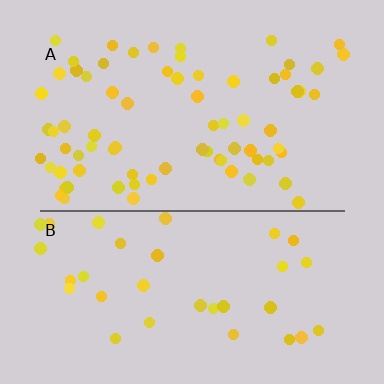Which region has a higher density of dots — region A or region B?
A (the top).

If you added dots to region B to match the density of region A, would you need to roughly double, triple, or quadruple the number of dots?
Approximately double.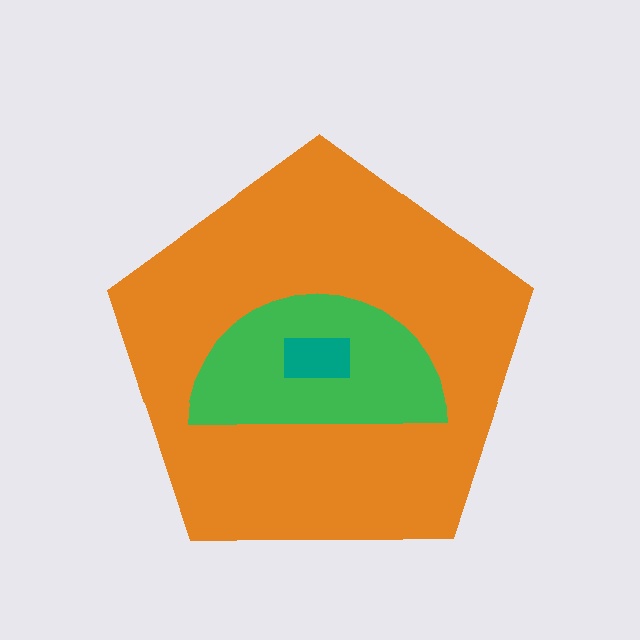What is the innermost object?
The teal rectangle.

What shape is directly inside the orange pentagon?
The green semicircle.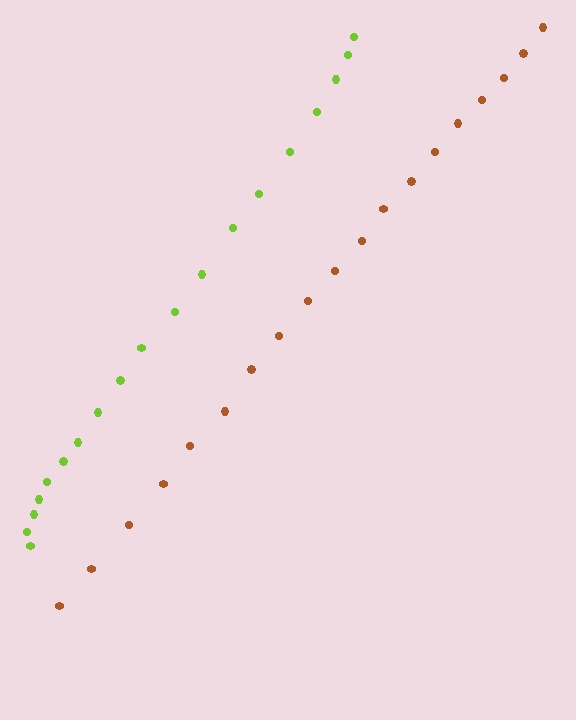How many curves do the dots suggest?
There are 2 distinct paths.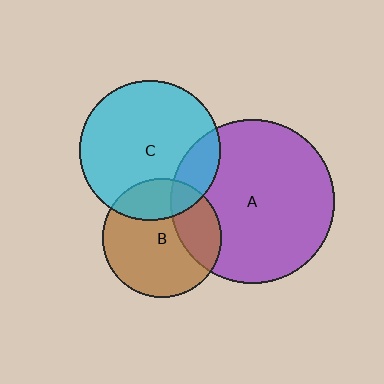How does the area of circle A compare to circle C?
Approximately 1.4 times.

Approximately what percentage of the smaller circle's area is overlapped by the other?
Approximately 25%.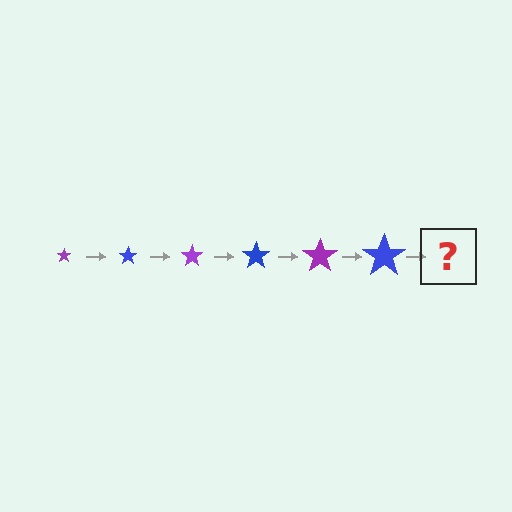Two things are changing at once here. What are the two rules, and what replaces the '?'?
The two rules are that the star grows larger each step and the color cycles through purple and blue. The '?' should be a purple star, larger than the previous one.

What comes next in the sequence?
The next element should be a purple star, larger than the previous one.